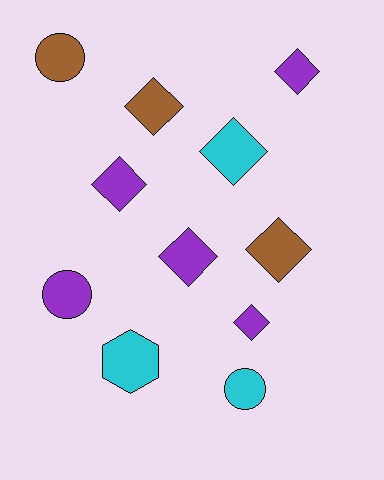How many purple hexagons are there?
There are no purple hexagons.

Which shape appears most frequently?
Diamond, with 7 objects.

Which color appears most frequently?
Purple, with 5 objects.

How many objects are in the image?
There are 11 objects.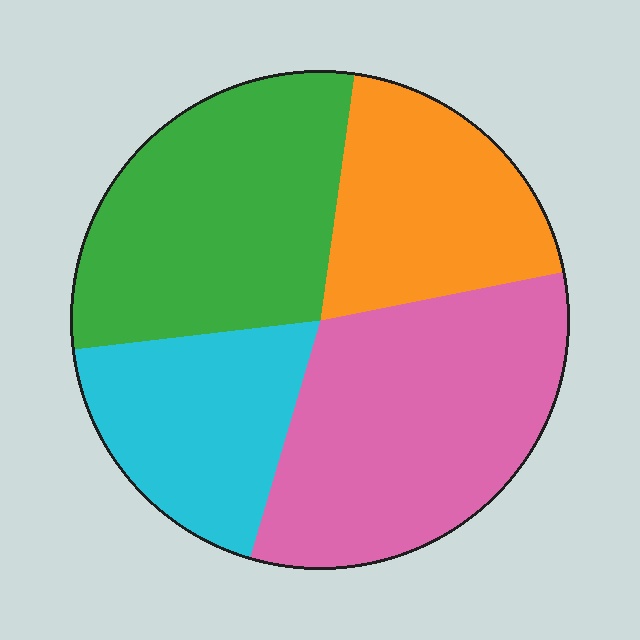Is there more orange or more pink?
Pink.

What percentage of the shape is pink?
Pink takes up between a quarter and a half of the shape.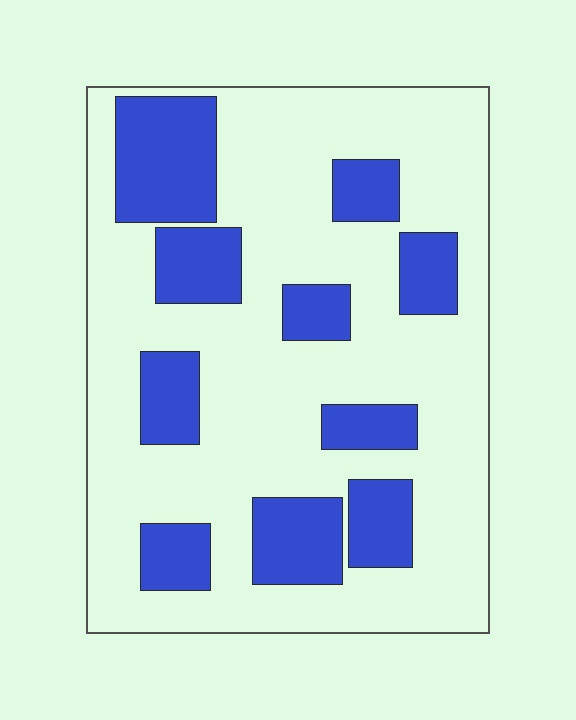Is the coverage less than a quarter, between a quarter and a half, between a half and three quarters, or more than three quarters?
Between a quarter and a half.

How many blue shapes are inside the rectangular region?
10.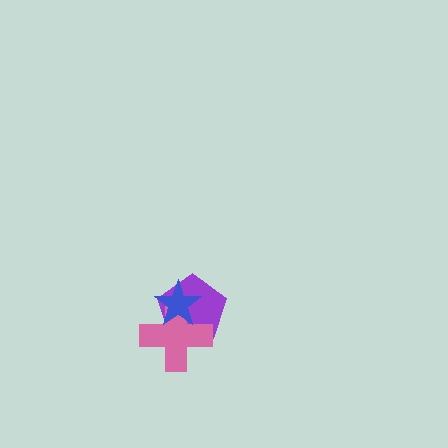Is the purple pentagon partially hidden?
Yes, it is partially covered by another shape.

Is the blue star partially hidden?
No, no other shape covers it.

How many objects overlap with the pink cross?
2 objects overlap with the pink cross.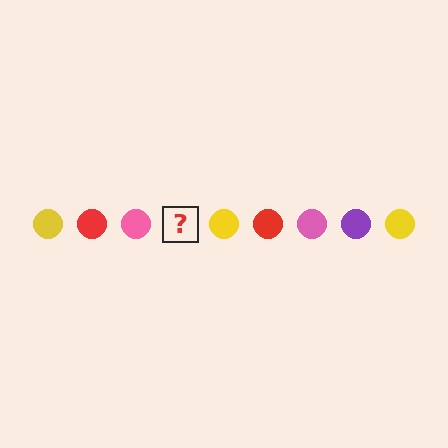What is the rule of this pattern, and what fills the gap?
The rule is that the pattern cycles through yellow, red, pink, purple circles. The gap should be filled with a purple circle.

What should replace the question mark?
The question mark should be replaced with a purple circle.